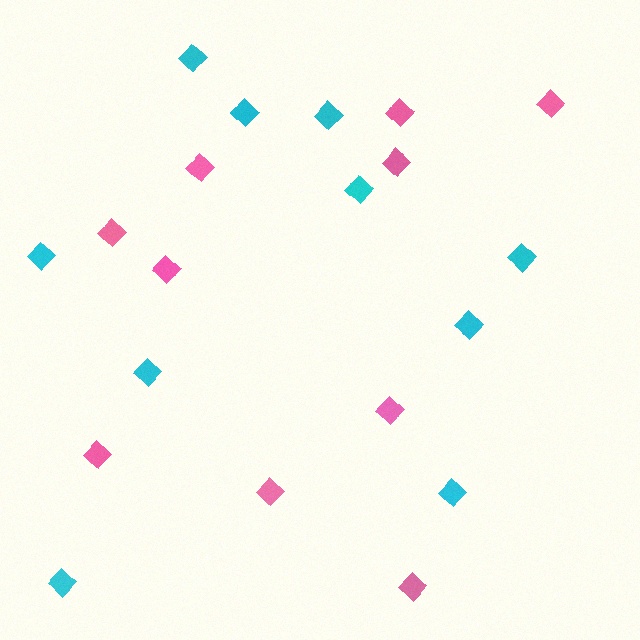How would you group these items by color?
There are 2 groups: one group of pink diamonds (10) and one group of cyan diamonds (10).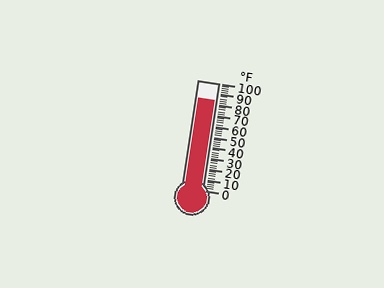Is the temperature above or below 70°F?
The temperature is above 70°F.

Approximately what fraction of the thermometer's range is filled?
The thermometer is filled to approximately 85% of its range.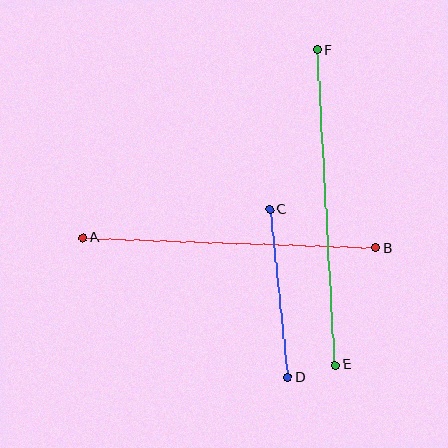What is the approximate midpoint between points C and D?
The midpoint is at approximately (279, 293) pixels.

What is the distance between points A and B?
The distance is approximately 293 pixels.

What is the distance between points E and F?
The distance is approximately 315 pixels.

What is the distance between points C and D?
The distance is approximately 169 pixels.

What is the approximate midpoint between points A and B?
The midpoint is at approximately (229, 243) pixels.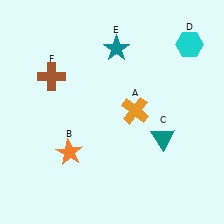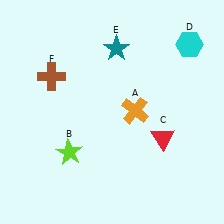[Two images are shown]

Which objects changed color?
B changed from orange to lime. C changed from teal to red.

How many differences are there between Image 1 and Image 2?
There are 2 differences between the two images.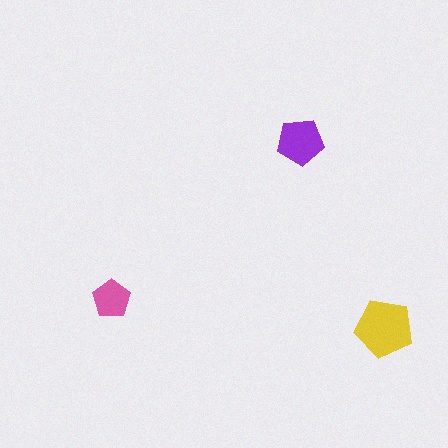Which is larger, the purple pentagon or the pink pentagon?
The purple one.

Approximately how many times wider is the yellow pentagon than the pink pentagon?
About 1.5 times wider.